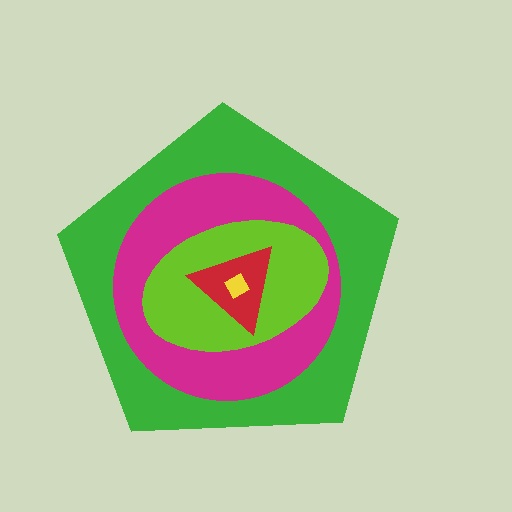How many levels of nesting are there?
5.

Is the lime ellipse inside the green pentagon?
Yes.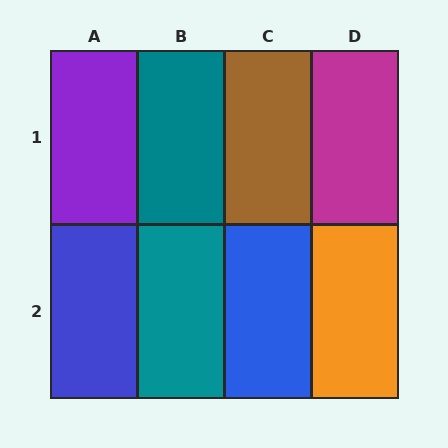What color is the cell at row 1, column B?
Teal.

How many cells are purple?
1 cell is purple.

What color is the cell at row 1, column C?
Brown.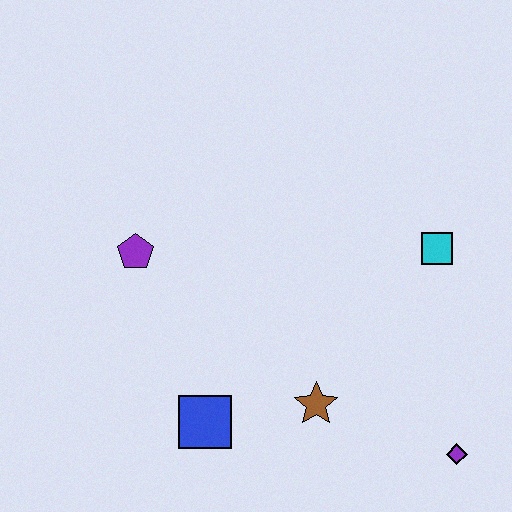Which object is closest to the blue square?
The brown star is closest to the blue square.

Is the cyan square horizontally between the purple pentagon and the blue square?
No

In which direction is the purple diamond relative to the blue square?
The purple diamond is to the right of the blue square.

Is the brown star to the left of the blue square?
No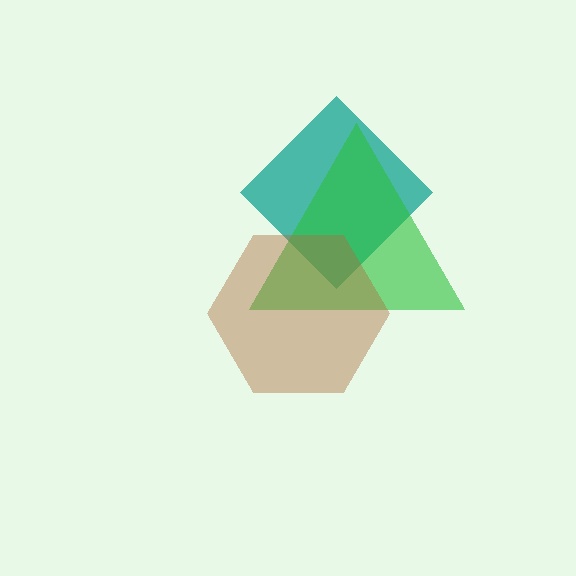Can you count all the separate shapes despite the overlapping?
Yes, there are 3 separate shapes.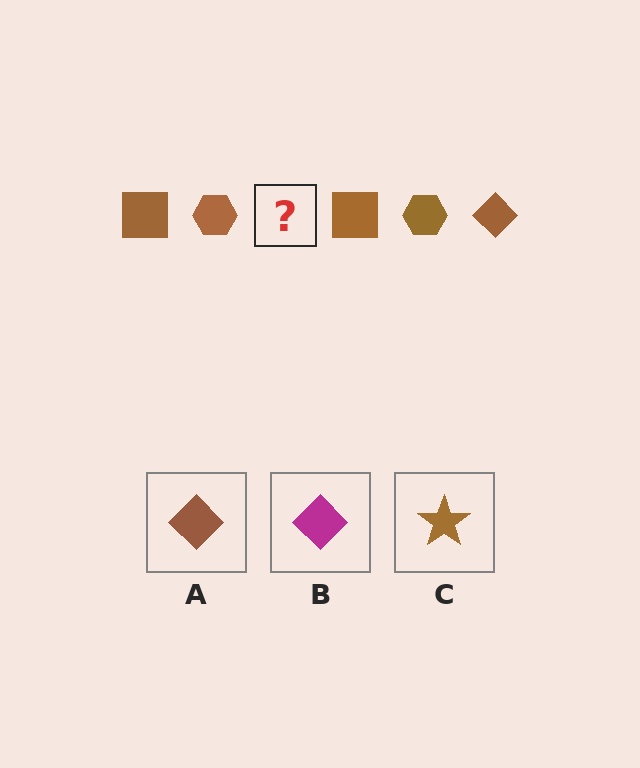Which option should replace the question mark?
Option A.